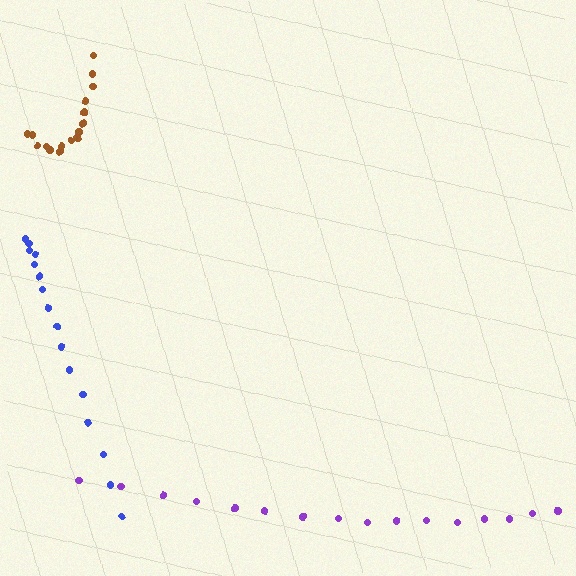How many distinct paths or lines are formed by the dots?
There are 3 distinct paths.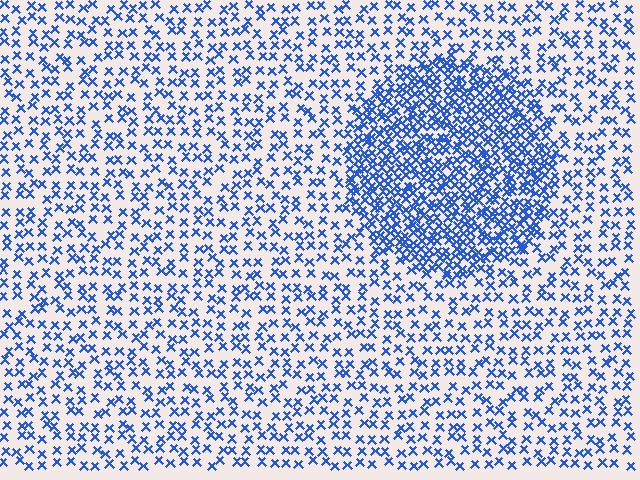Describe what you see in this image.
The image contains small blue elements arranged at two different densities. A circle-shaped region is visible where the elements are more densely packed than the surrounding area.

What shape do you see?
I see a circle.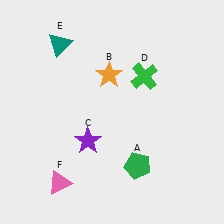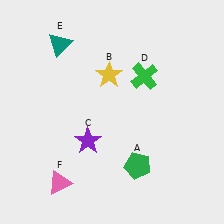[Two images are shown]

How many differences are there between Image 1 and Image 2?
There is 1 difference between the two images.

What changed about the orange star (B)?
In Image 1, B is orange. In Image 2, it changed to yellow.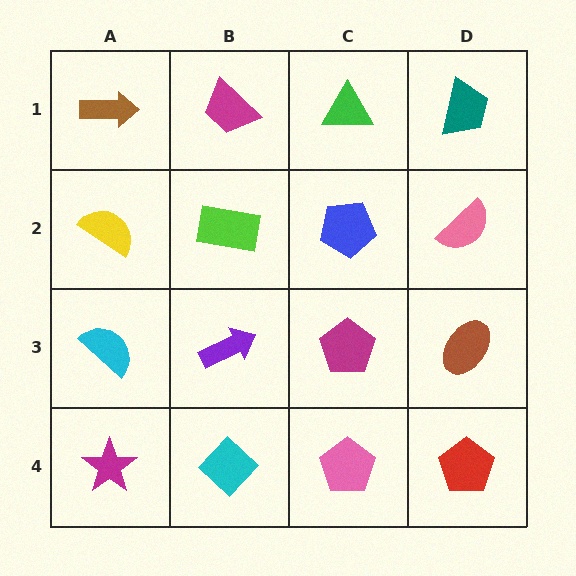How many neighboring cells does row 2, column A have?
3.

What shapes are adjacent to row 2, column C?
A green triangle (row 1, column C), a magenta pentagon (row 3, column C), a lime rectangle (row 2, column B), a pink semicircle (row 2, column D).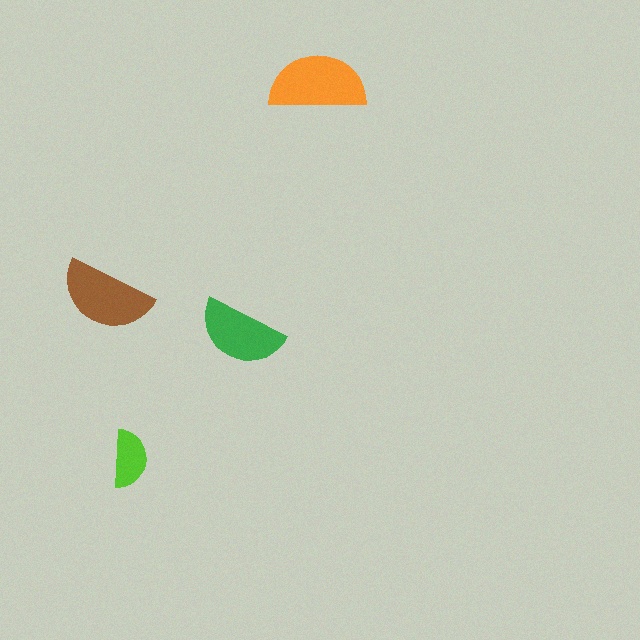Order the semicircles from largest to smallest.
the orange one, the brown one, the green one, the lime one.